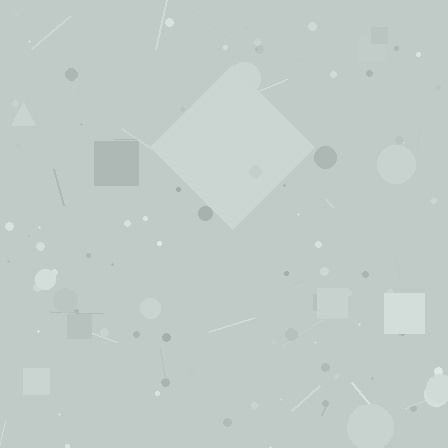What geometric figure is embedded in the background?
A diamond is embedded in the background.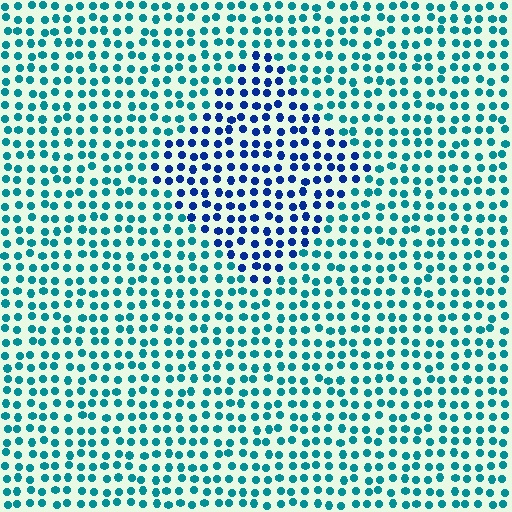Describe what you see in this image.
The image is filled with small teal elements in a uniform arrangement. A diamond-shaped region is visible where the elements are tinted to a slightly different hue, forming a subtle color boundary.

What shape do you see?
I see a diamond.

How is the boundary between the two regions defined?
The boundary is defined purely by a slight shift in hue (about 42 degrees). Spacing, size, and orientation are identical on both sides.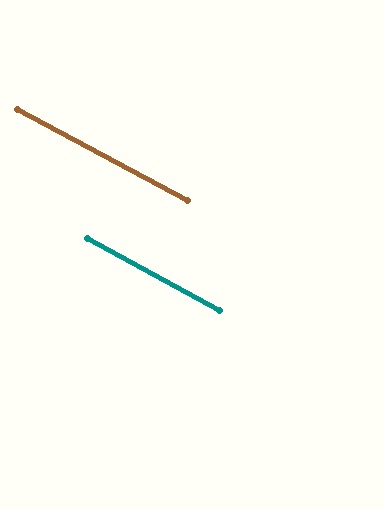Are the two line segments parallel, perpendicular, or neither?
Parallel — their directions differ by only 0.3°.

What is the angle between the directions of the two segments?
Approximately 0 degrees.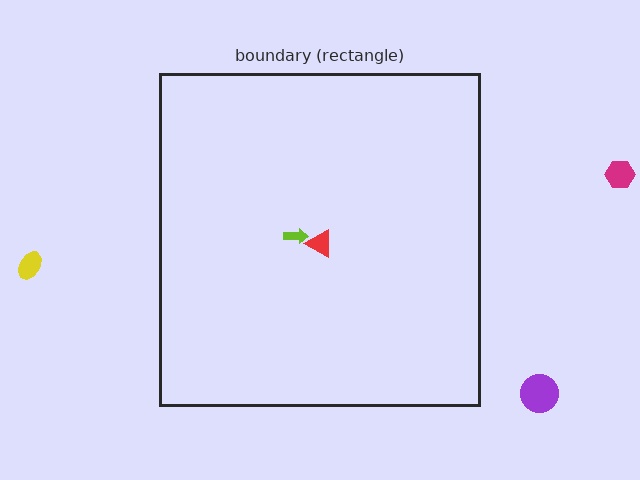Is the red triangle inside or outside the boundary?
Inside.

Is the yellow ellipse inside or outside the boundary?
Outside.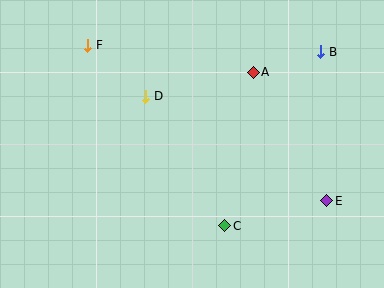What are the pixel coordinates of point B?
Point B is at (321, 52).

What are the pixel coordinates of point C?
Point C is at (225, 226).